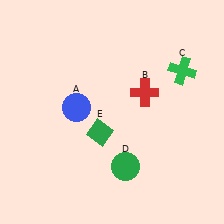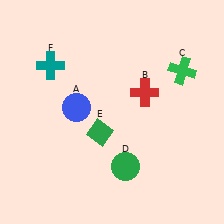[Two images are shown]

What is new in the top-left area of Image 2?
A teal cross (F) was added in the top-left area of Image 2.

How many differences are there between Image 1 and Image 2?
There is 1 difference between the two images.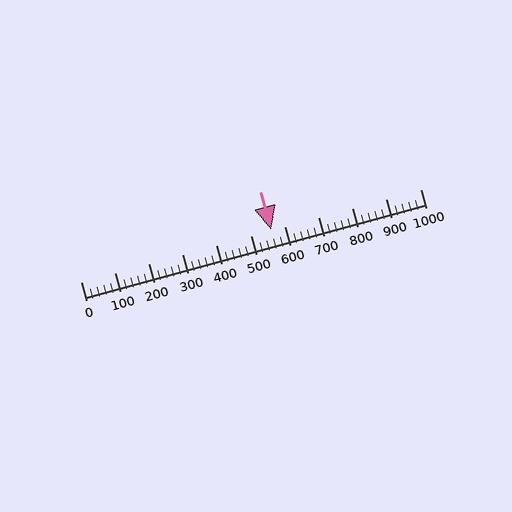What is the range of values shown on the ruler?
The ruler shows values from 0 to 1000.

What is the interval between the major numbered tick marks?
The major tick marks are spaced 100 units apart.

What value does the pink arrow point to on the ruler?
The pink arrow points to approximately 560.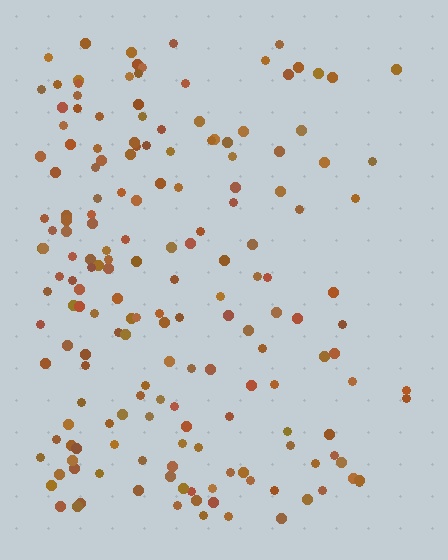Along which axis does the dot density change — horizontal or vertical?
Horizontal.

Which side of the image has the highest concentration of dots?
The left.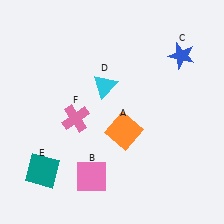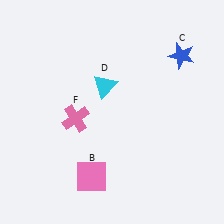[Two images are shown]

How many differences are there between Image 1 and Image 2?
There are 2 differences between the two images.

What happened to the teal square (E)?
The teal square (E) was removed in Image 2. It was in the bottom-left area of Image 1.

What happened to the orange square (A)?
The orange square (A) was removed in Image 2. It was in the bottom-right area of Image 1.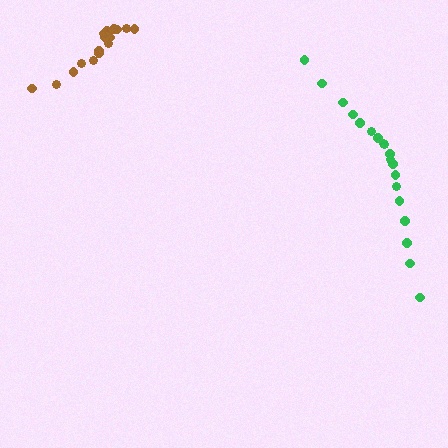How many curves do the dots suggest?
There are 2 distinct paths.